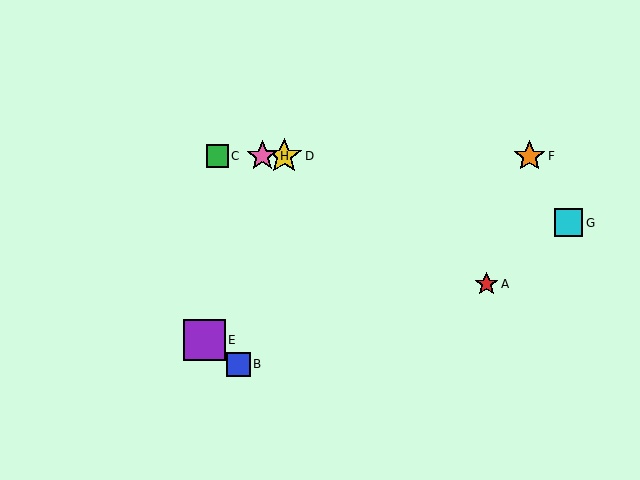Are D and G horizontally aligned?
No, D is at y≈156 and G is at y≈223.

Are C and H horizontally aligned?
Yes, both are at y≈156.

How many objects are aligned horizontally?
4 objects (C, D, F, H) are aligned horizontally.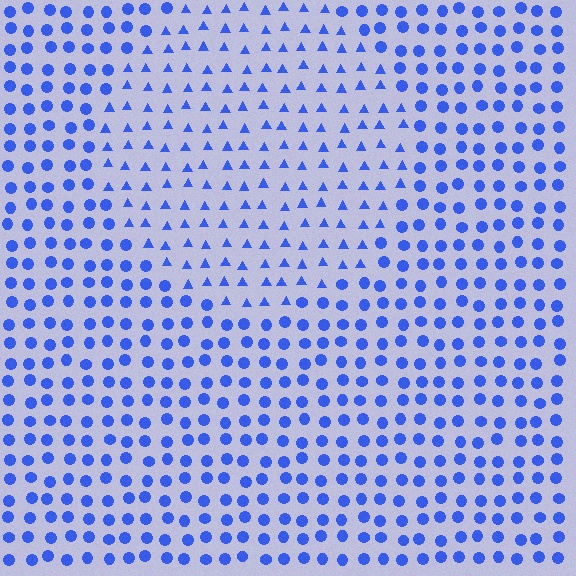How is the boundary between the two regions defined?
The boundary is defined by a change in element shape: triangles inside vs. circles outside. All elements share the same color and spacing.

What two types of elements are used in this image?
The image uses triangles inside the circle region and circles outside it.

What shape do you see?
I see a circle.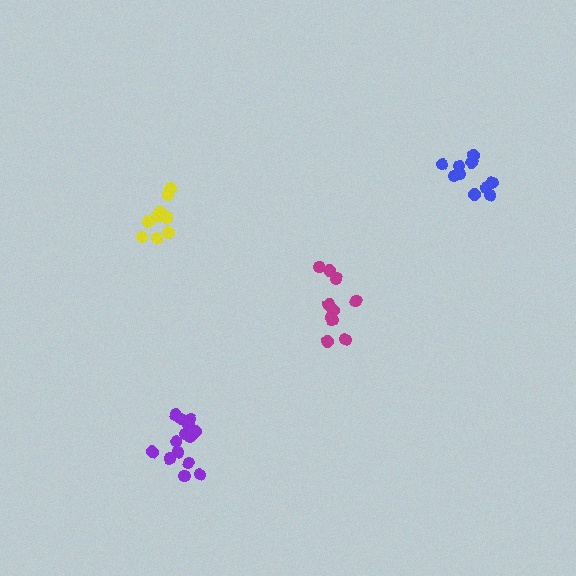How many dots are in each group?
Group 1: 9 dots, Group 2: 10 dots, Group 3: 10 dots, Group 4: 14 dots (43 total).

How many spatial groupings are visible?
There are 4 spatial groupings.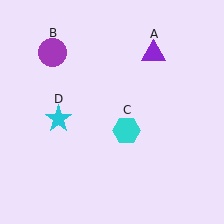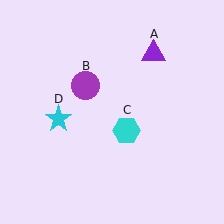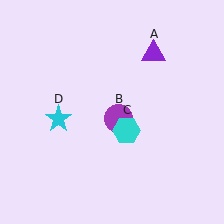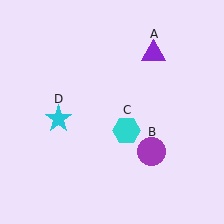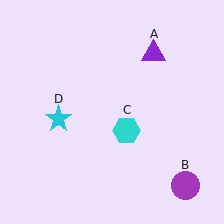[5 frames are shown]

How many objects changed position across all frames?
1 object changed position: purple circle (object B).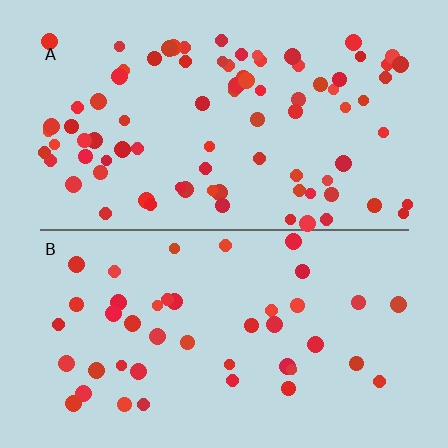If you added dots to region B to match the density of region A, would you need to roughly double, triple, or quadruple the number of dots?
Approximately double.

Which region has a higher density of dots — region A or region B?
A (the top).